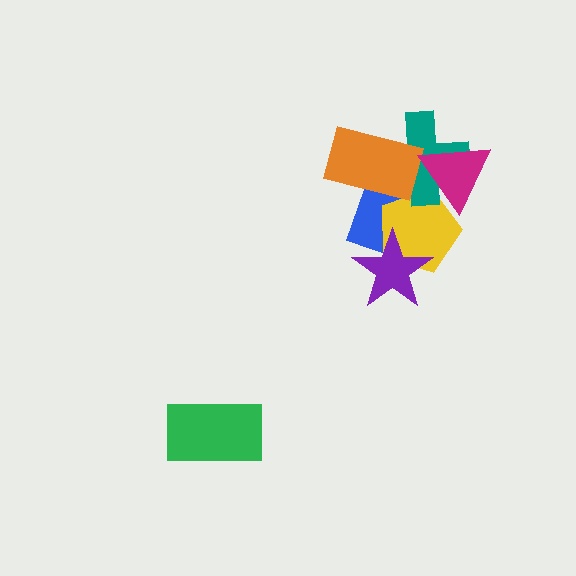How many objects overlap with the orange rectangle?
2 objects overlap with the orange rectangle.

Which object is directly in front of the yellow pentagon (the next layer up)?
The teal cross is directly in front of the yellow pentagon.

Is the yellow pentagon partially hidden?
Yes, it is partially covered by another shape.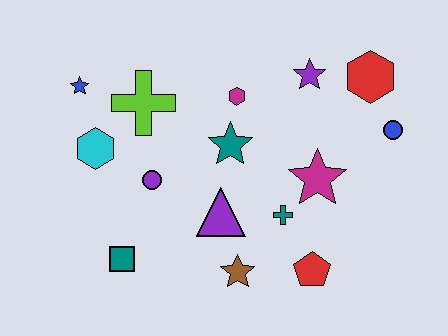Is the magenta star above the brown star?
Yes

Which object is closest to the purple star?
The red hexagon is closest to the purple star.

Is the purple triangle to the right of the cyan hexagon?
Yes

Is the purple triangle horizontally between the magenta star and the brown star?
No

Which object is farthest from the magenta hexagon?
The teal square is farthest from the magenta hexagon.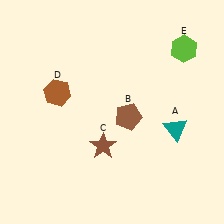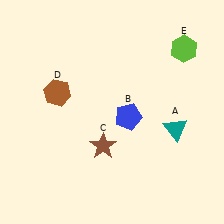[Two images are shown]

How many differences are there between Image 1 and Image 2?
There is 1 difference between the two images.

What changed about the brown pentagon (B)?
In Image 1, B is brown. In Image 2, it changed to blue.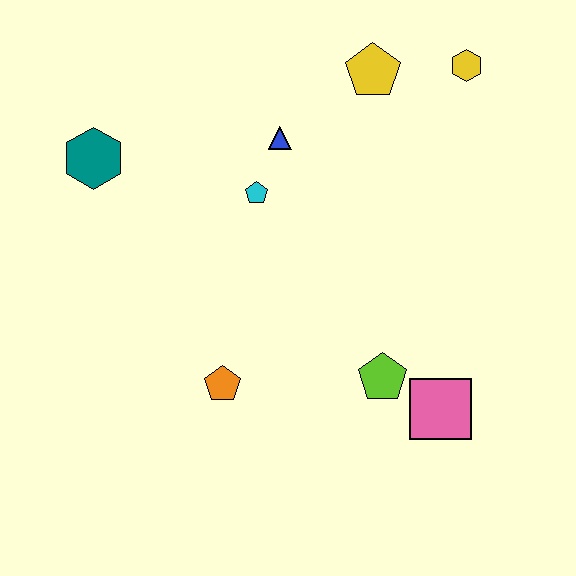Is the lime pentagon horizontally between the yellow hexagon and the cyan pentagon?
Yes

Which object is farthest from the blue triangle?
The pink square is farthest from the blue triangle.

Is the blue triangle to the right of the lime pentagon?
No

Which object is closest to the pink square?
The lime pentagon is closest to the pink square.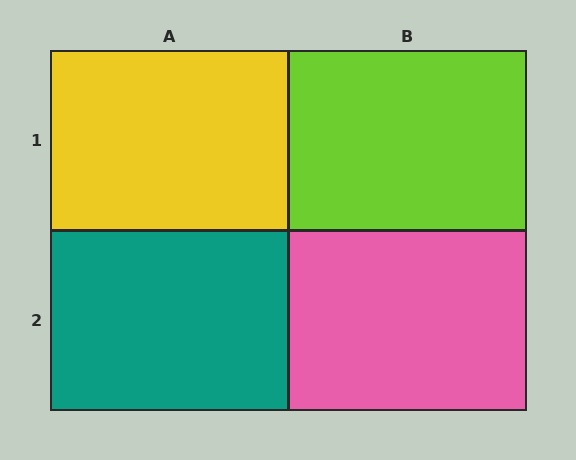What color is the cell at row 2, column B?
Pink.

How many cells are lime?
1 cell is lime.